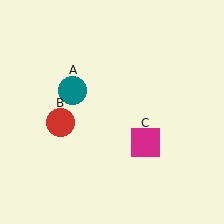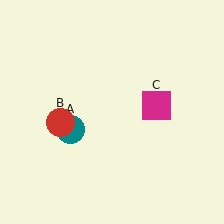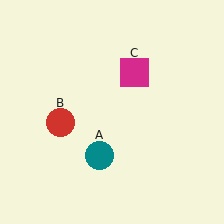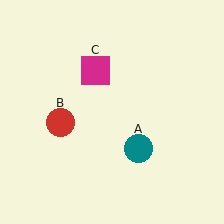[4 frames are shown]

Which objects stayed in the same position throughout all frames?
Red circle (object B) remained stationary.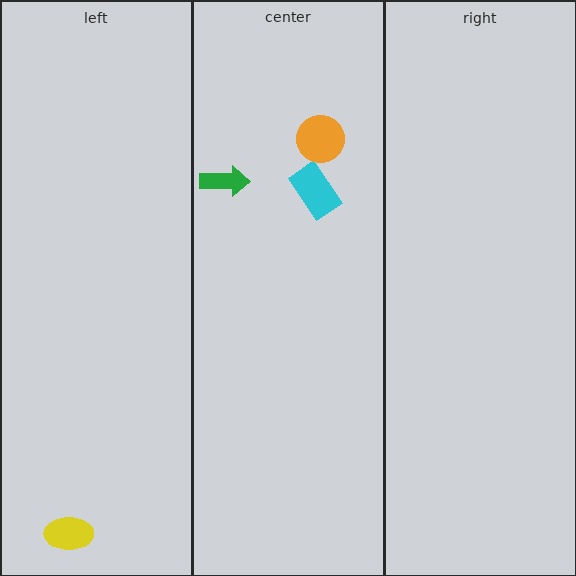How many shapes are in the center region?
3.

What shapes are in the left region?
The yellow ellipse.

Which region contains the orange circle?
The center region.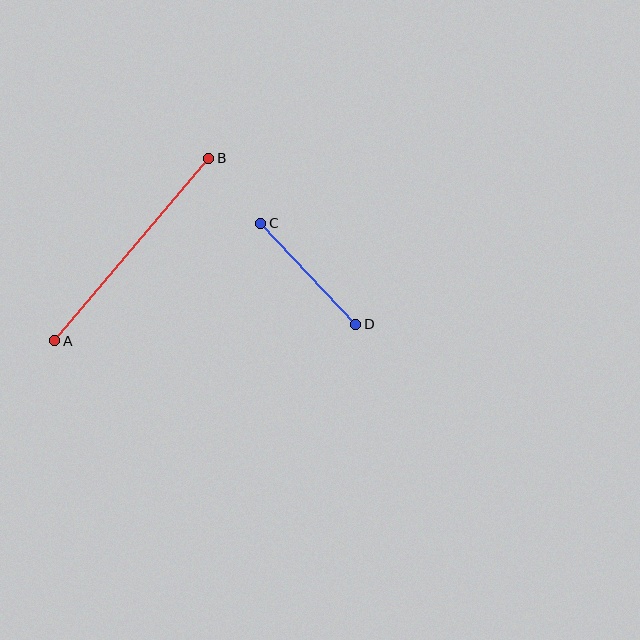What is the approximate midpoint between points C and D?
The midpoint is at approximately (308, 274) pixels.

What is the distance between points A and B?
The distance is approximately 239 pixels.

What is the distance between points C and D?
The distance is approximately 138 pixels.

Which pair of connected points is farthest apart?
Points A and B are farthest apart.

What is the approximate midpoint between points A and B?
The midpoint is at approximately (132, 249) pixels.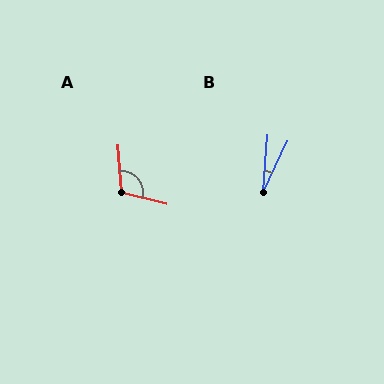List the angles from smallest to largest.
B (21°), A (109°).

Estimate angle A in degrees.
Approximately 109 degrees.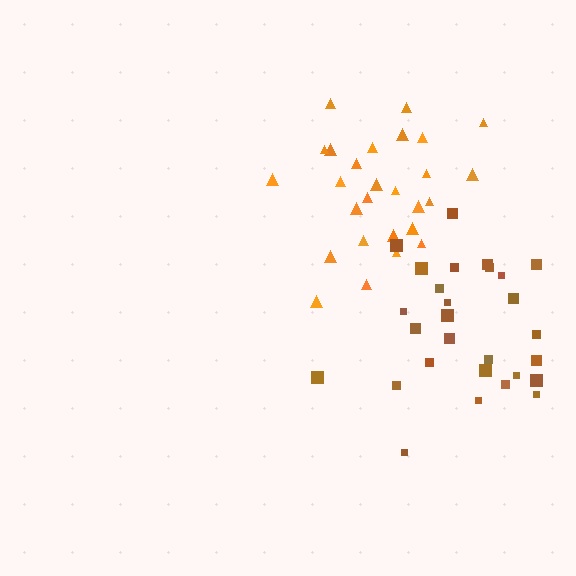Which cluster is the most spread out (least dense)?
Brown.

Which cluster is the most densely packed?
Orange.